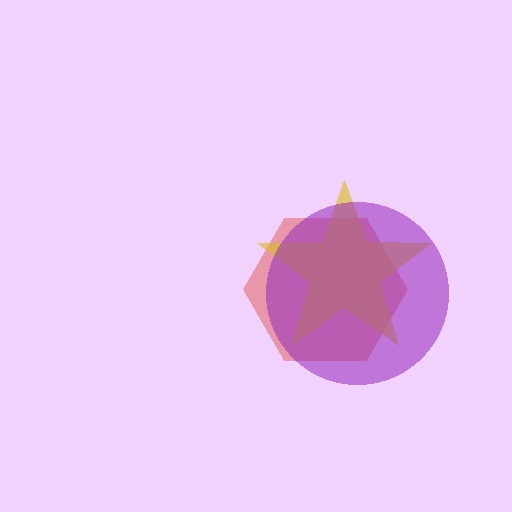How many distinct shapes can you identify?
There are 3 distinct shapes: a red hexagon, a yellow star, a purple circle.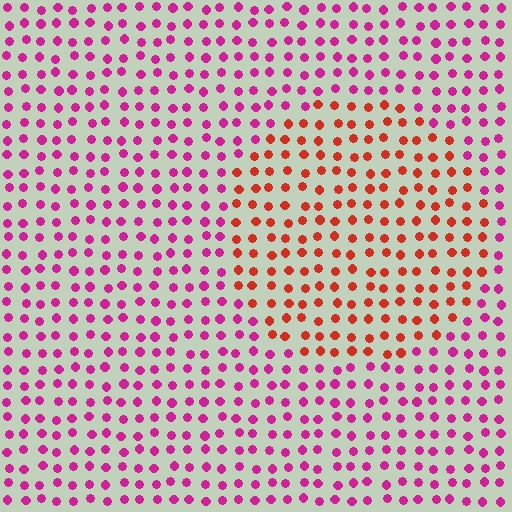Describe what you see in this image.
The image is filled with small magenta elements in a uniform arrangement. A circle-shaped region is visible where the elements are tinted to a slightly different hue, forming a subtle color boundary.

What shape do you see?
I see a circle.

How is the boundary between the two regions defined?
The boundary is defined purely by a slight shift in hue (about 46 degrees). Spacing, size, and orientation are identical on both sides.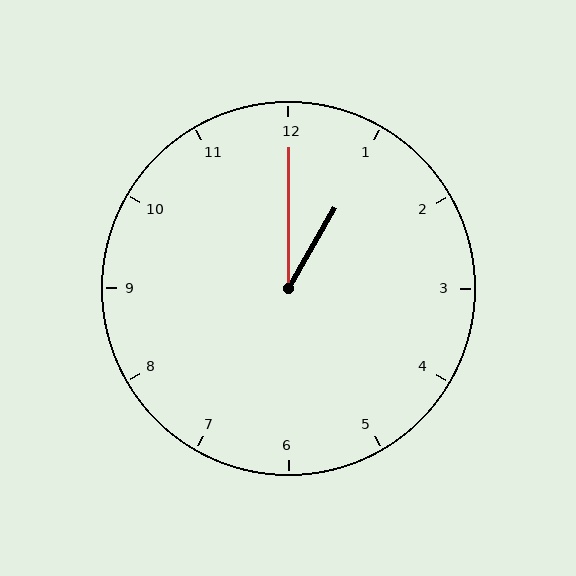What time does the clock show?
1:00.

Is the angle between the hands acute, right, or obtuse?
It is acute.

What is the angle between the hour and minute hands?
Approximately 30 degrees.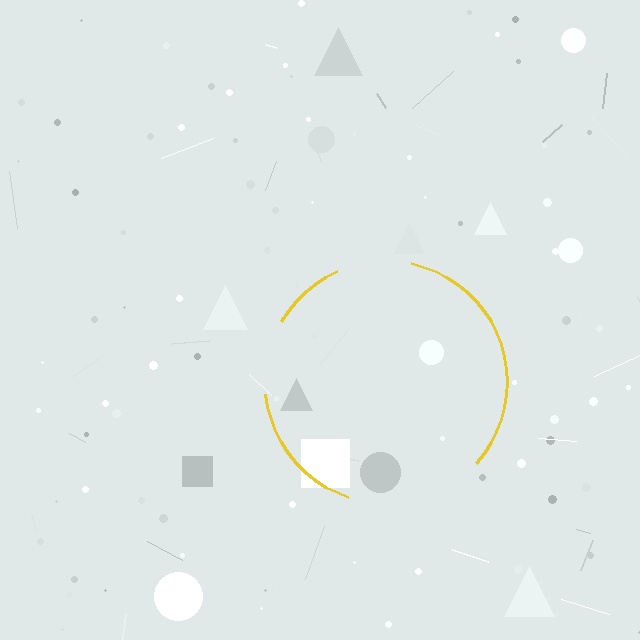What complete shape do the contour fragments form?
The contour fragments form a circle.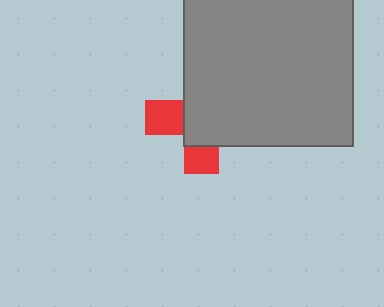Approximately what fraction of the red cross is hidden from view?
Roughly 66% of the red cross is hidden behind the gray square.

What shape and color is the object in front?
The object in front is a gray square.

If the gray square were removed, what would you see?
You would see the complete red cross.